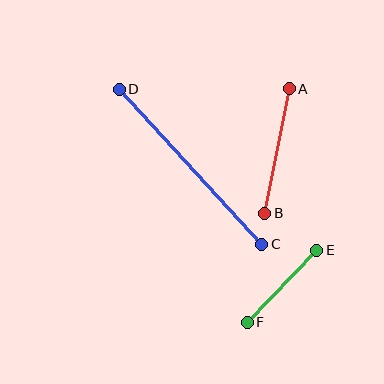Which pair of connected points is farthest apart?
Points C and D are farthest apart.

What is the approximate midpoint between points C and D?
The midpoint is at approximately (191, 167) pixels.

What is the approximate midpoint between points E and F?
The midpoint is at approximately (282, 286) pixels.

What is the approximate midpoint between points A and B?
The midpoint is at approximately (277, 151) pixels.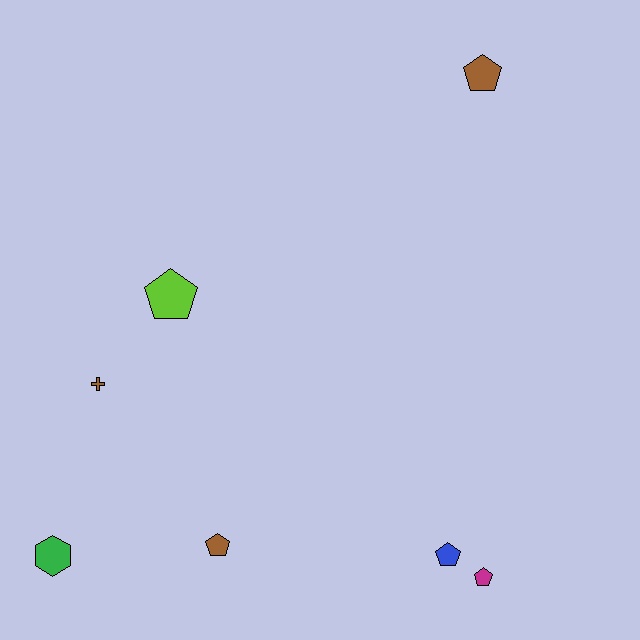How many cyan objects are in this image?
There are no cyan objects.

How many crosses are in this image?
There is 1 cross.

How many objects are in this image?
There are 7 objects.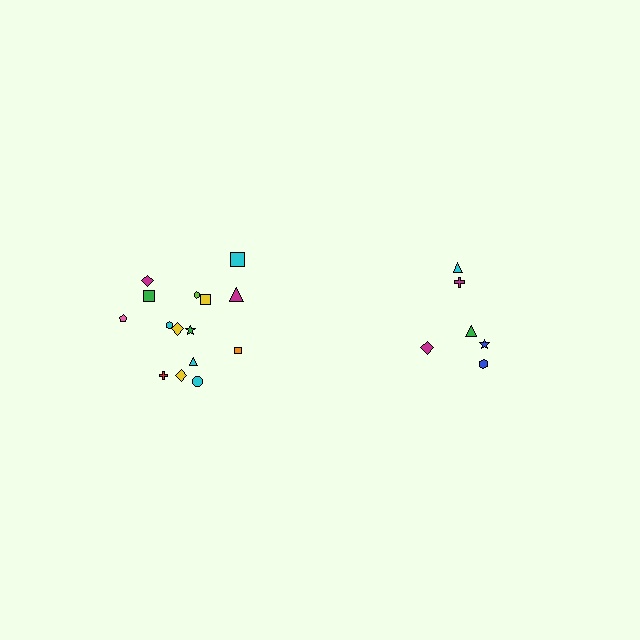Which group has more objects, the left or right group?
The left group.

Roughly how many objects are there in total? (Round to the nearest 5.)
Roughly 20 objects in total.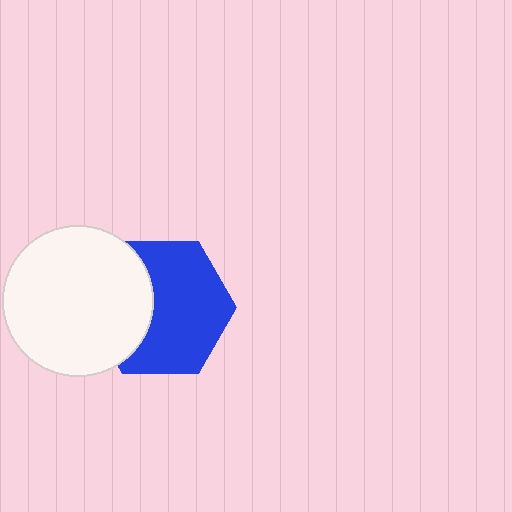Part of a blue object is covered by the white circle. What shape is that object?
It is a hexagon.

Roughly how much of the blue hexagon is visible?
Most of it is visible (roughly 65%).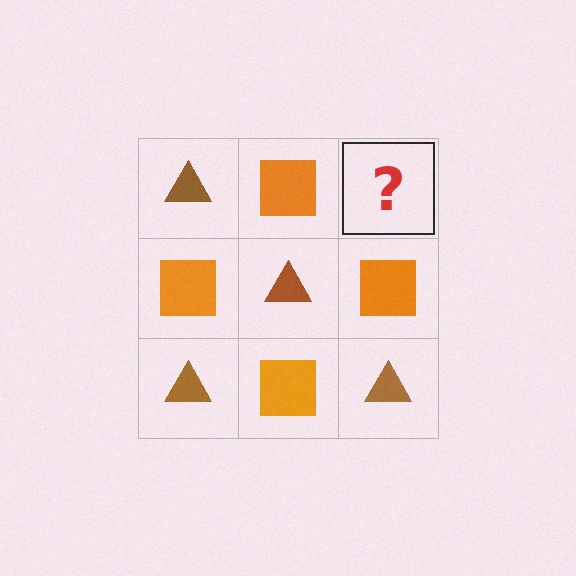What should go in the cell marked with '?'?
The missing cell should contain a brown triangle.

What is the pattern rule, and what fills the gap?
The rule is that it alternates brown triangle and orange square in a checkerboard pattern. The gap should be filled with a brown triangle.